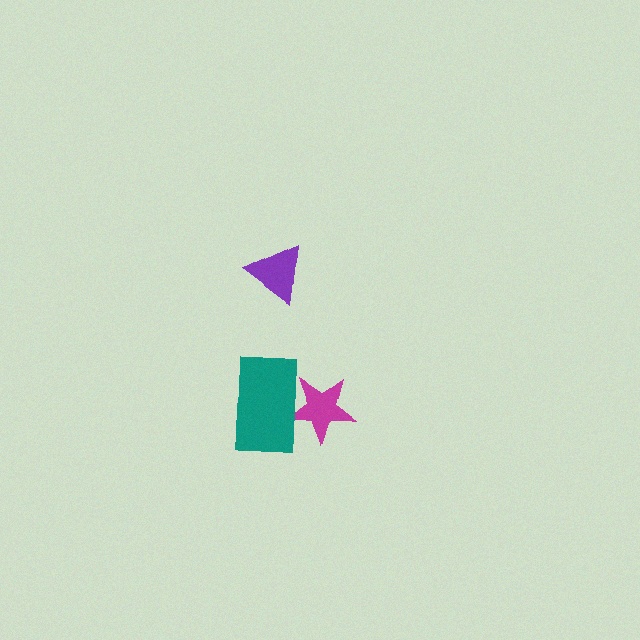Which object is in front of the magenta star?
The teal rectangle is in front of the magenta star.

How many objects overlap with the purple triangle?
0 objects overlap with the purple triangle.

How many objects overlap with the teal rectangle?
1 object overlaps with the teal rectangle.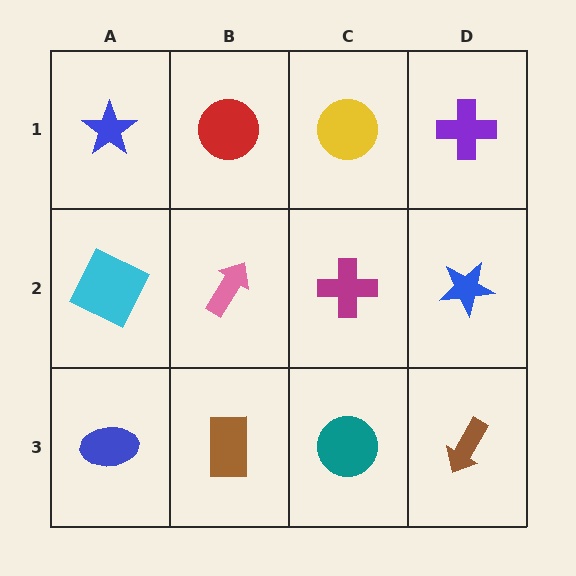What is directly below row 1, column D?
A blue star.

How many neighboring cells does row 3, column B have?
3.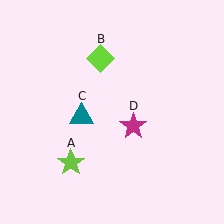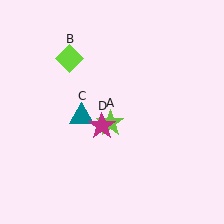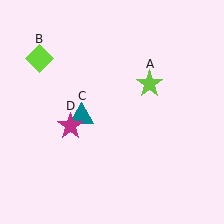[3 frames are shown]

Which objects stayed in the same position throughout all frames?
Teal triangle (object C) remained stationary.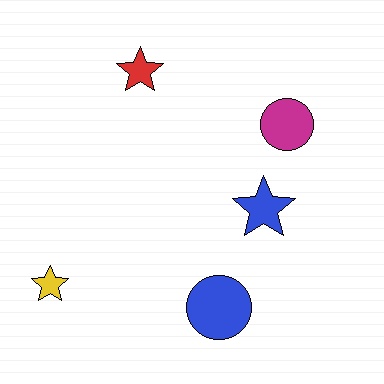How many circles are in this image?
There are 2 circles.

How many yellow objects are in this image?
There is 1 yellow object.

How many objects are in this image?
There are 5 objects.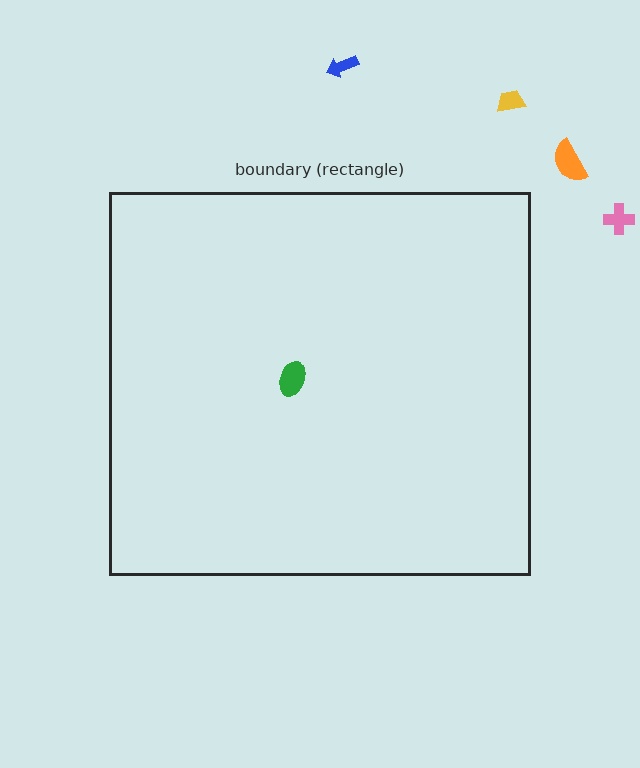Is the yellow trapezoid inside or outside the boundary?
Outside.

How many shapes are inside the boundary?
1 inside, 4 outside.